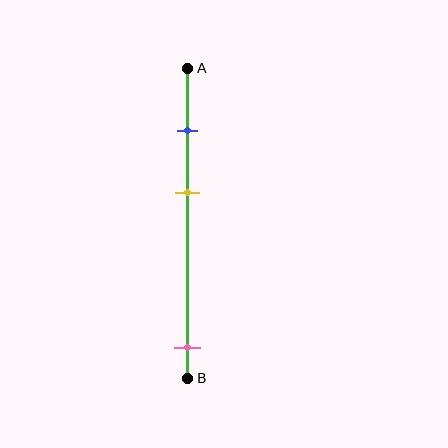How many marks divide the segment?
There are 3 marks dividing the segment.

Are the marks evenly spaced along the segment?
No, the marks are not evenly spaced.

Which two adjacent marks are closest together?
The blue and yellow marks are the closest adjacent pair.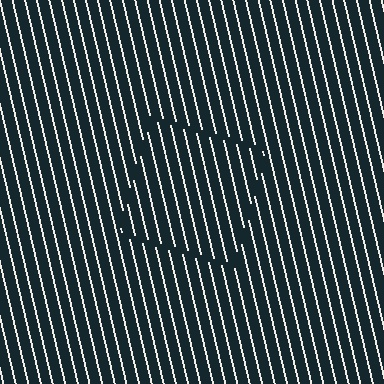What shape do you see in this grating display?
An illusory square. The interior of the shape contains the same grating, shifted by half a period — the contour is defined by the phase discontinuity where line-ends from the inner and outer gratings abut.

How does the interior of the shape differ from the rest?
The interior of the shape contains the same grating, shifted by half a period — the contour is defined by the phase discontinuity where line-ends from the inner and outer gratings abut.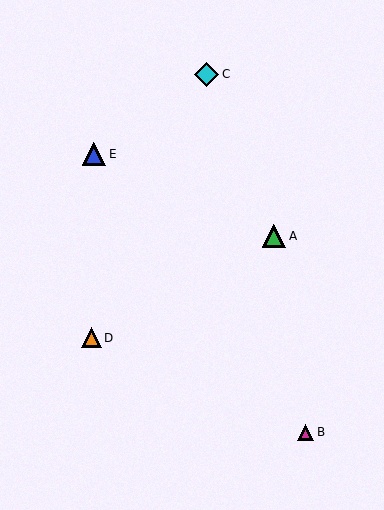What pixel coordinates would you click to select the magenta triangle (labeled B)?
Click at (306, 432) to select the magenta triangle B.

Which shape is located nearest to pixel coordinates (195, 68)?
The cyan diamond (labeled C) at (207, 74) is nearest to that location.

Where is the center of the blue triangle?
The center of the blue triangle is at (94, 154).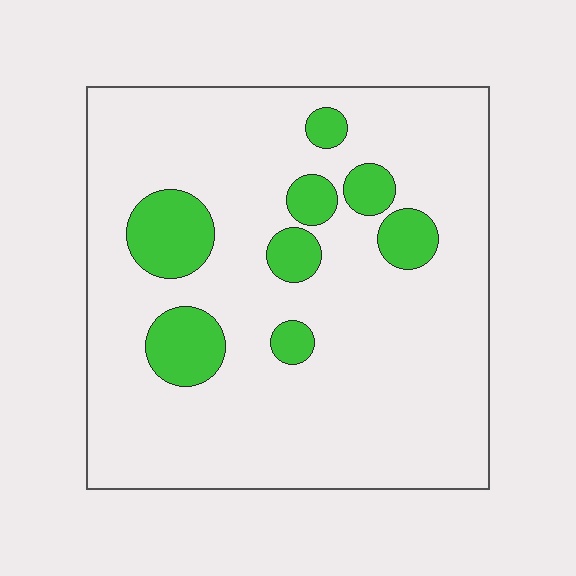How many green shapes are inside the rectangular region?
8.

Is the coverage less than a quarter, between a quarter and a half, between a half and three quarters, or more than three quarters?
Less than a quarter.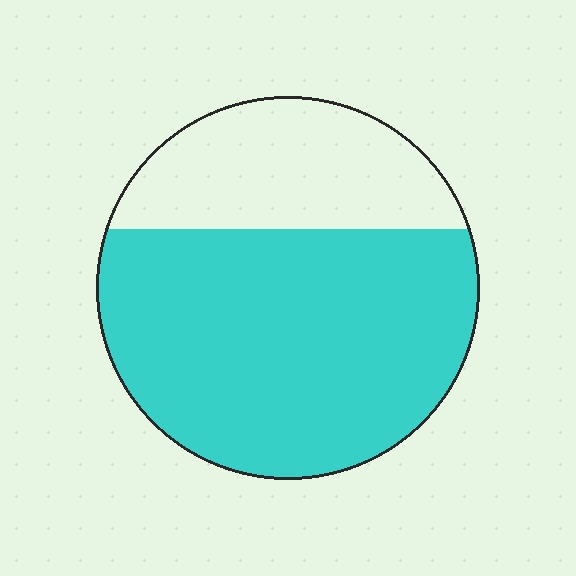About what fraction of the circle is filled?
About two thirds (2/3).